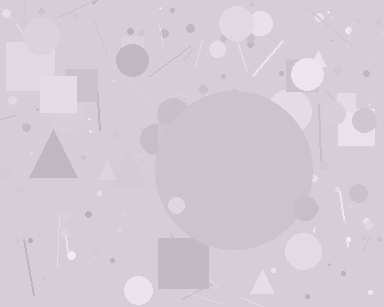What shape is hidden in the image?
A circle is hidden in the image.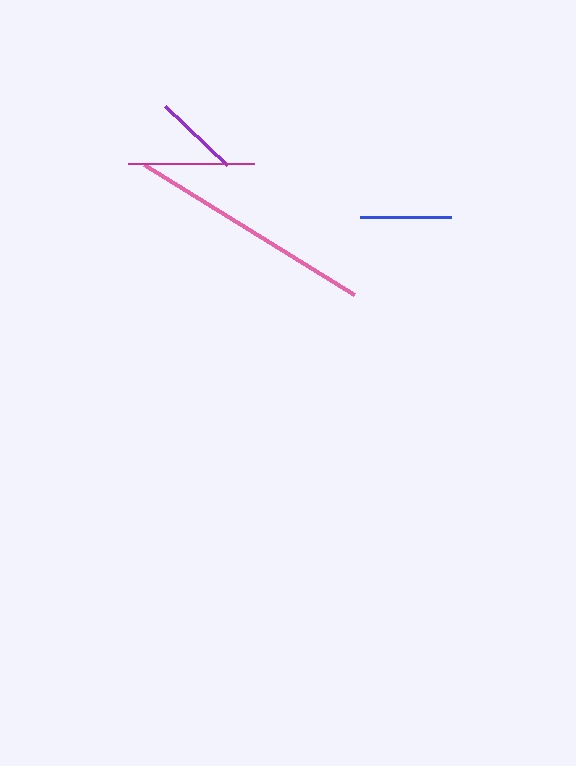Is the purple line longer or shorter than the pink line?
The pink line is longer than the purple line.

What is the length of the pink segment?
The pink segment is approximately 247 pixels long.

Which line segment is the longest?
The pink line is the longest at approximately 247 pixels.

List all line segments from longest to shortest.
From longest to shortest: pink, magenta, blue, purple.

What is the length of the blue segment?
The blue segment is approximately 91 pixels long.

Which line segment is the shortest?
The purple line is the shortest at approximately 85 pixels.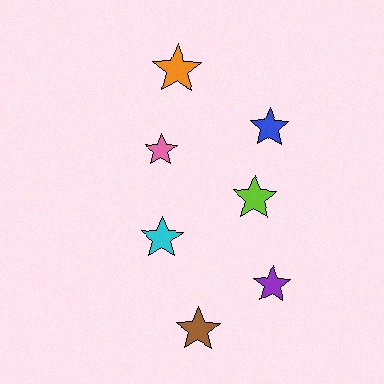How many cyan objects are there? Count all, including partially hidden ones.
There is 1 cyan object.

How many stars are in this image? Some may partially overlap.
There are 7 stars.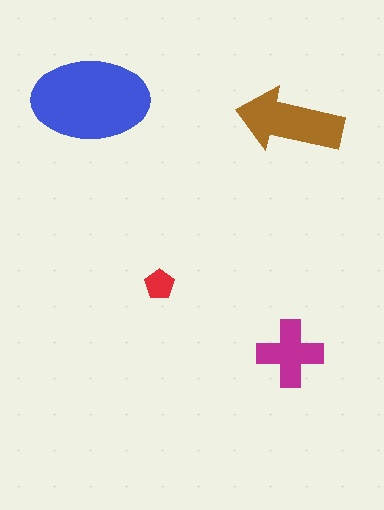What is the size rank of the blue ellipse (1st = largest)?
1st.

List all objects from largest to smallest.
The blue ellipse, the brown arrow, the magenta cross, the red pentagon.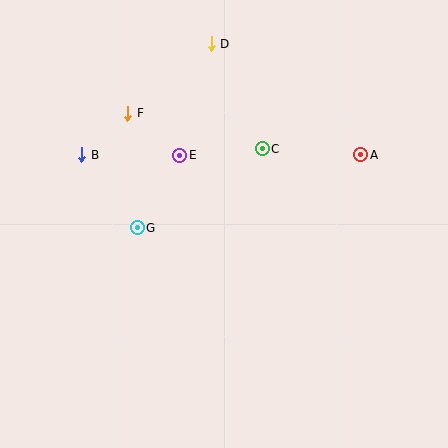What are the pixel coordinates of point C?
Point C is at (262, 149).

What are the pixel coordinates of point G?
Point G is at (137, 228).